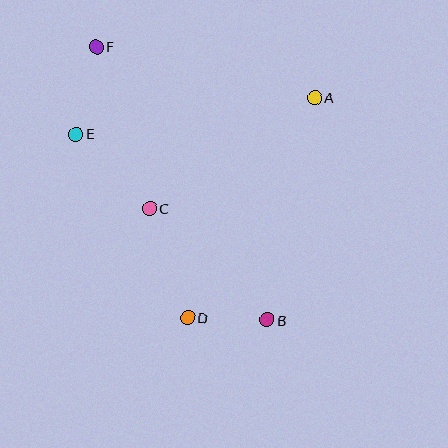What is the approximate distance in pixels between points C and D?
The distance between C and D is approximately 115 pixels.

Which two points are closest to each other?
Points B and D are closest to each other.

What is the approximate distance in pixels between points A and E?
The distance between A and E is approximately 241 pixels.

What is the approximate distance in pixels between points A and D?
The distance between A and D is approximately 254 pixels.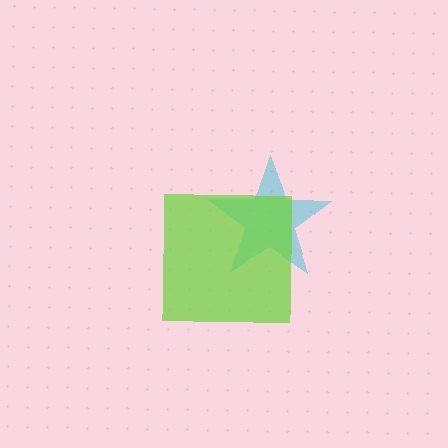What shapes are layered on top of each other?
The layered shapes are: a cyan star, a lime square.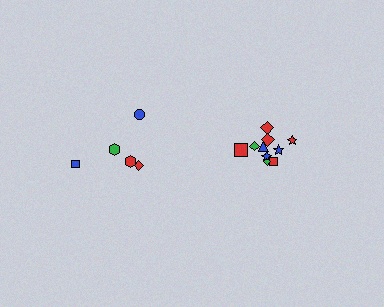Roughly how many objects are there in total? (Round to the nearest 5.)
Roughly 15 objects in total.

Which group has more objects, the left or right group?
The right group.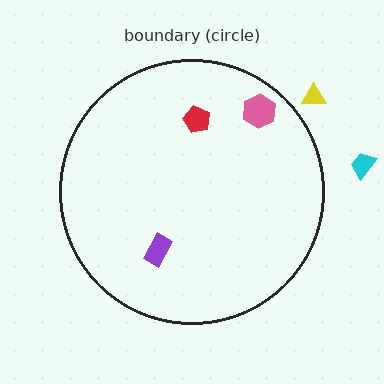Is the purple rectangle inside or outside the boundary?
Inside.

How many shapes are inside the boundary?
3 inside, 2 outside.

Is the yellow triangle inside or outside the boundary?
Outside.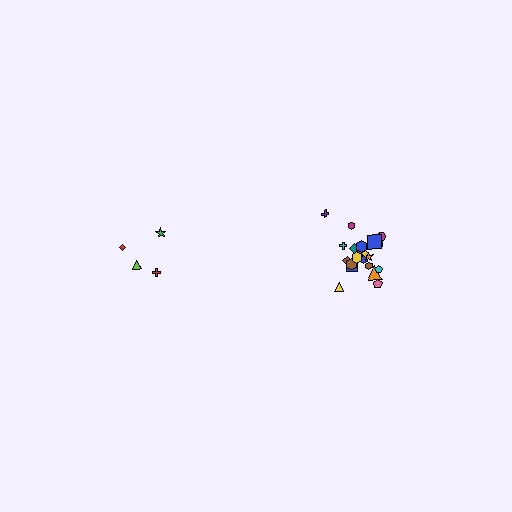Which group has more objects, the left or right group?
The right group.